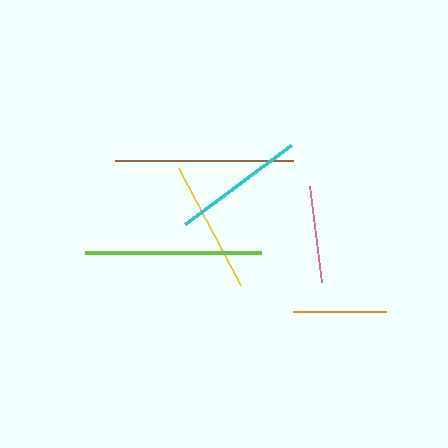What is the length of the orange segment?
The orange segment is approximately 93 pixels long.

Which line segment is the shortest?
The orange line is the shortest at approximately 93 pixels.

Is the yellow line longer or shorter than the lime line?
The lime line is longer than the yellow line.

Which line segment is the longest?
The brown line is the longest at approximately 177 pixels.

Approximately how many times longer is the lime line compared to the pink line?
The lime line is approximately 1.8 times the length of the pink line.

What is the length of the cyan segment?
The cyan segment is approximately 132 pixels long.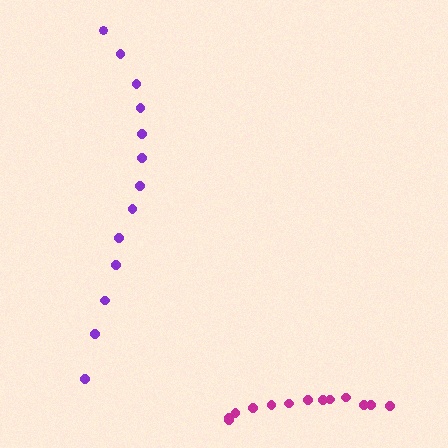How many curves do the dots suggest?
There are 2 distinct paths.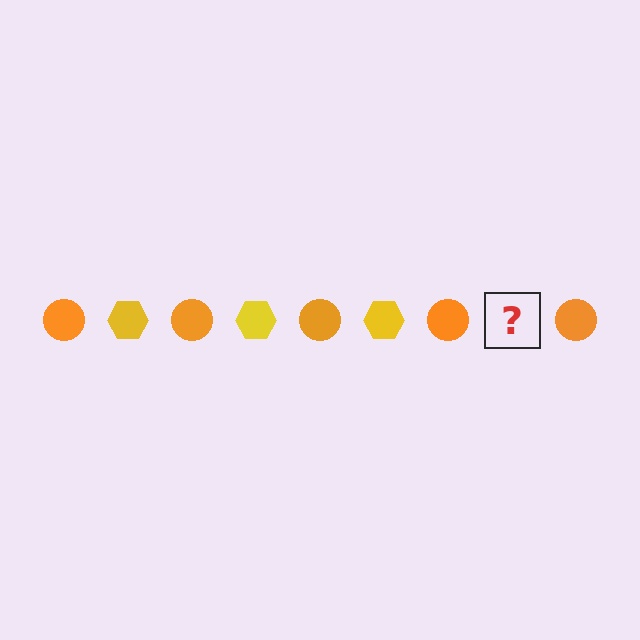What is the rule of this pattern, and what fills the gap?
The rule is that the pattern alternates between orange circle and yellow hexagon. The gap should be filled with a yellow hexagon.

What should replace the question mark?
The question mark should be replaced with a yellow hexagon.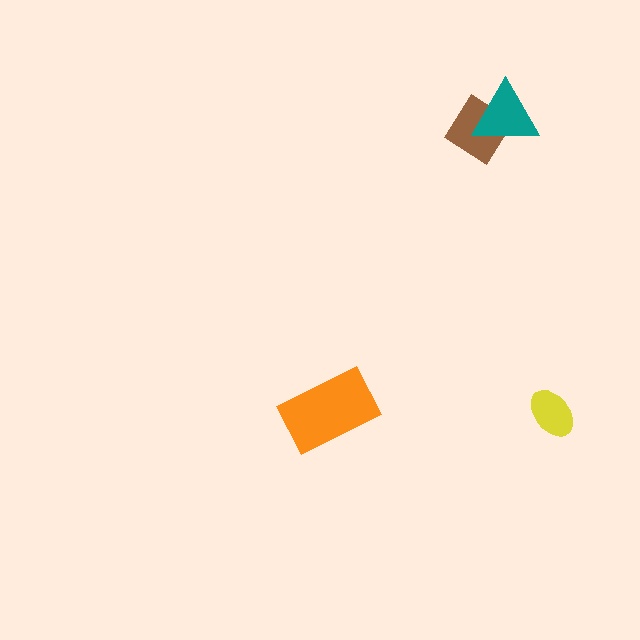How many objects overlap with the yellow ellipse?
0 objects overlap with the yellow ellipse.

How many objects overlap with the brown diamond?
1 object overlaps with the brown diamond.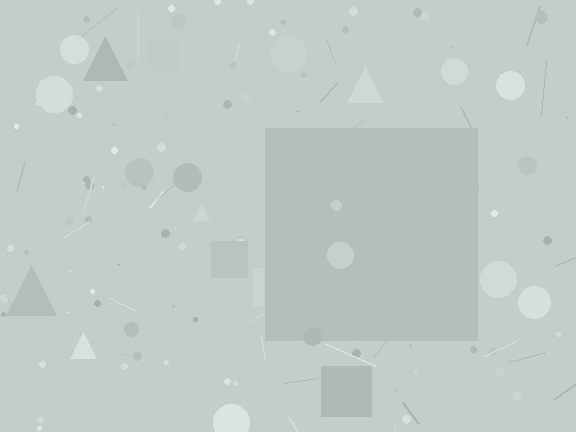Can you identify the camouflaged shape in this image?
The camouflaged shape is a square.